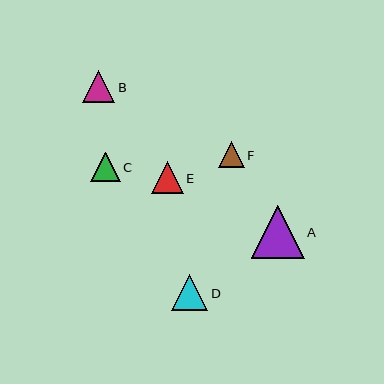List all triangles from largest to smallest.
From largest to smallest: A, D, B, E, C, F.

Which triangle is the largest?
Triangle A is the largest with a size of approximately 53 pixels.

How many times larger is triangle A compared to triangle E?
Triangle A is approximately 1.7 times the size of triangle E.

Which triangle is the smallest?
Triangle F is the smallest with a size of approximately 26 pixels.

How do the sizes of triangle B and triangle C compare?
Triangle B and triangle C are approximately the same size.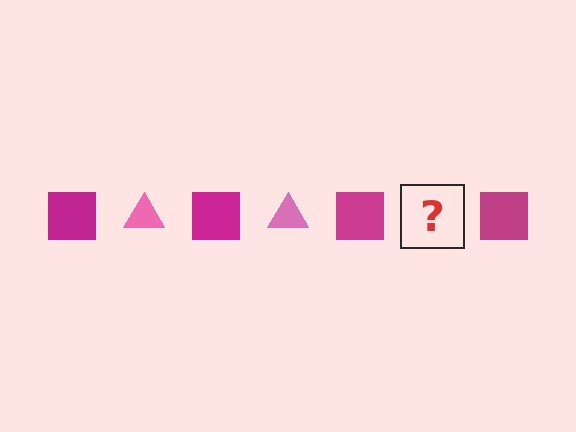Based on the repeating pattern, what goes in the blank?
The blank should be a pink triangle.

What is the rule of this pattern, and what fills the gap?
The rule is that the pattern alternates between magenta square and pink triangle. The gap should be filled with a pink triangle.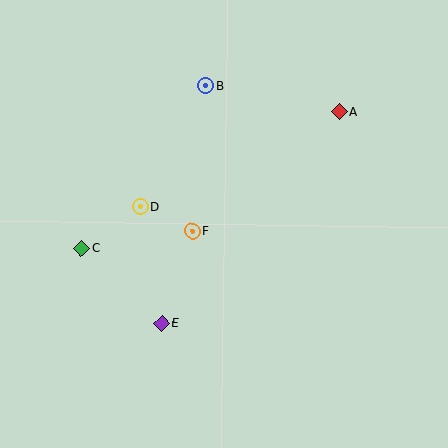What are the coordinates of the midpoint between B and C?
The midpoint between B and C is at (144, 167).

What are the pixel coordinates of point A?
Point A is at (339, 111).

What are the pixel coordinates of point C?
Point C is at (81, 248).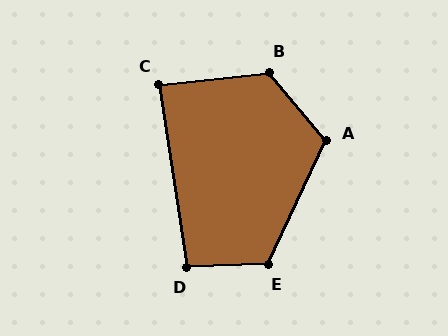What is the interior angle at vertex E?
Approximately 117 degrees (obtuse).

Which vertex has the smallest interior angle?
C, at approximately 88 degrees.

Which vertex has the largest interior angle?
B, at approximately 124 degrees.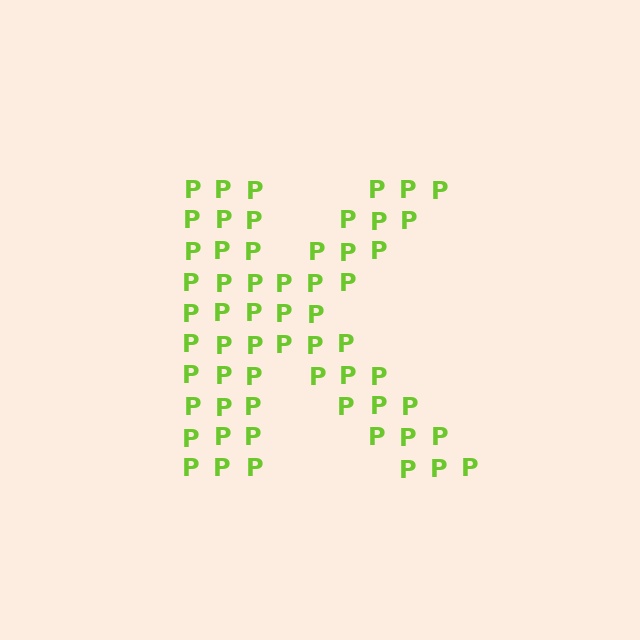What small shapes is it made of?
It is made of small letter P's.